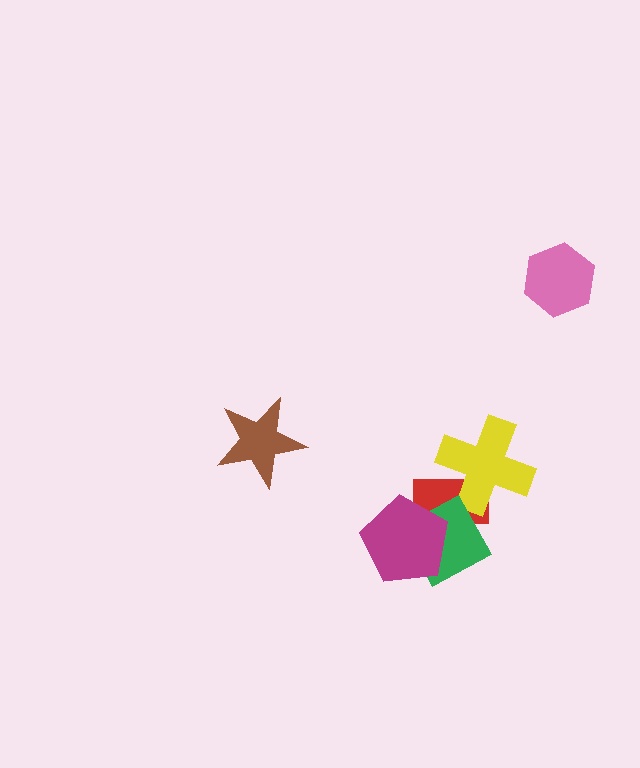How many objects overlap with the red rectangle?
3 objects overlap with the red rectangle.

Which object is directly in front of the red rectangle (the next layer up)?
The yellow cross is directly in front of the red rectangle.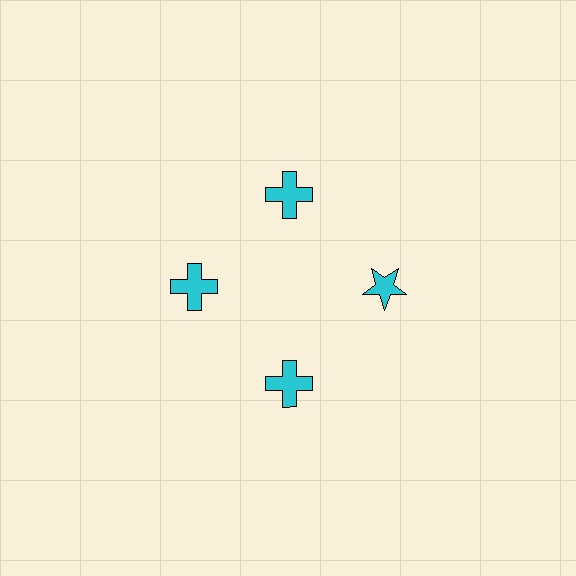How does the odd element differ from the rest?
It has a different shape: star instead of cross.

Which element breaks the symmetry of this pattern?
The cyan star at roughly the 3 o'clock position breaks the symmetry. All other shapes are cyan crosses.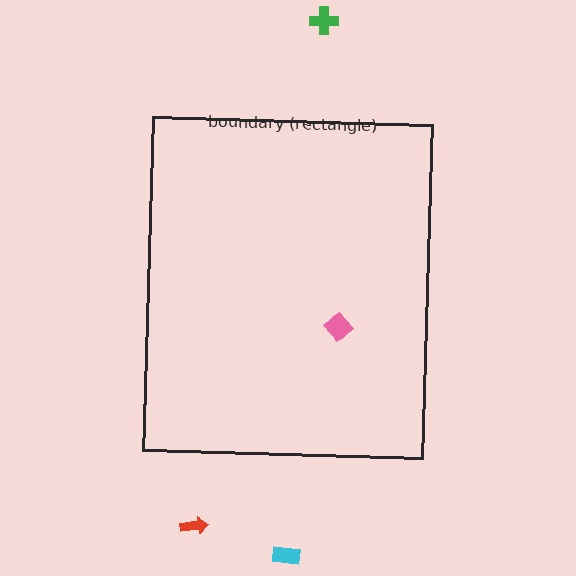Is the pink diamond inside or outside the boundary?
Inside.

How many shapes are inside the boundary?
1 inside, 3 outside.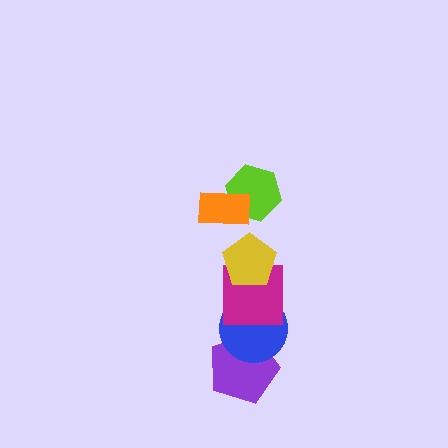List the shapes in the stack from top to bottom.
From top to bottom: the orange rectangle, the lime hexagon, the yellow pentagon, the magenta square, the blue circle, the purple pentagon.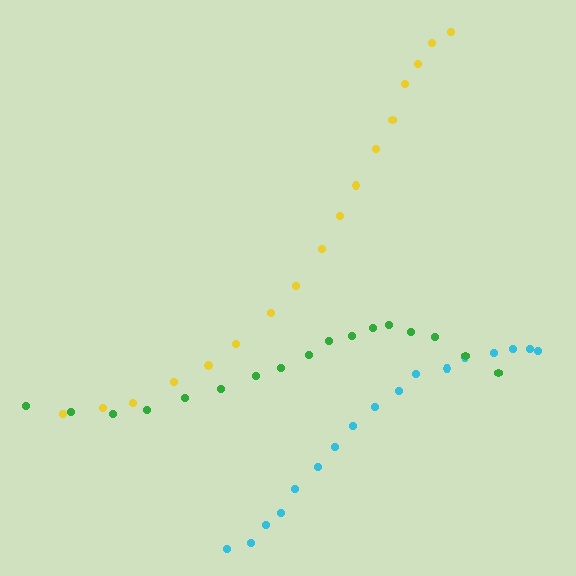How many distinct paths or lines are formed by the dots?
There are 3 distinct paths.